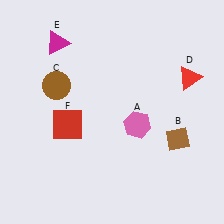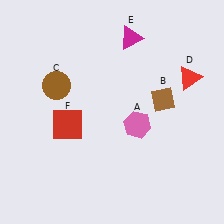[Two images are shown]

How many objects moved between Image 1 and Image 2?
2 objects moved between the two images.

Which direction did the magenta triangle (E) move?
The magenta triangle (E) moved right.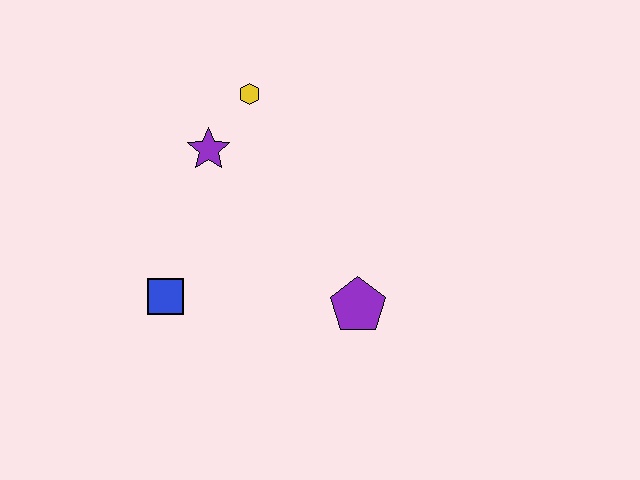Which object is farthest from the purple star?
The purple pentagon is farthest from the purple star.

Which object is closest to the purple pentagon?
The blue square is closest to the purple pentagon.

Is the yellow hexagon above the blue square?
Yes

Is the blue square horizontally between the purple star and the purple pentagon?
No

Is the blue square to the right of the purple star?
No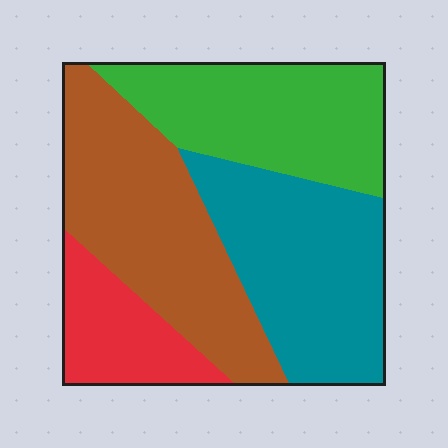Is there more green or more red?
Green.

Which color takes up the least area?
Red, at roughly 15%.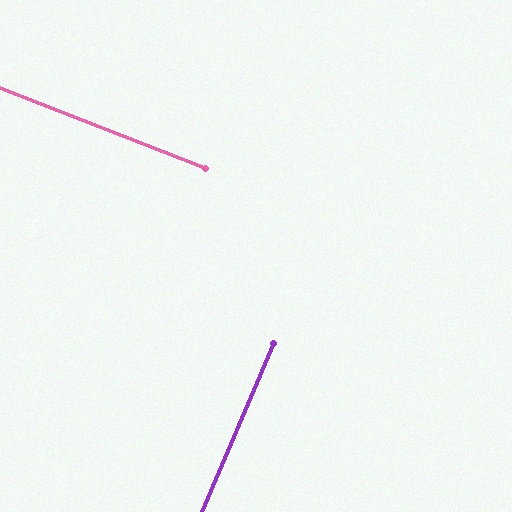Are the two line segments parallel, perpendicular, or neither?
Perpendicular — they meet at approximately 88°.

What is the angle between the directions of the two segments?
Approximately 88 degrees.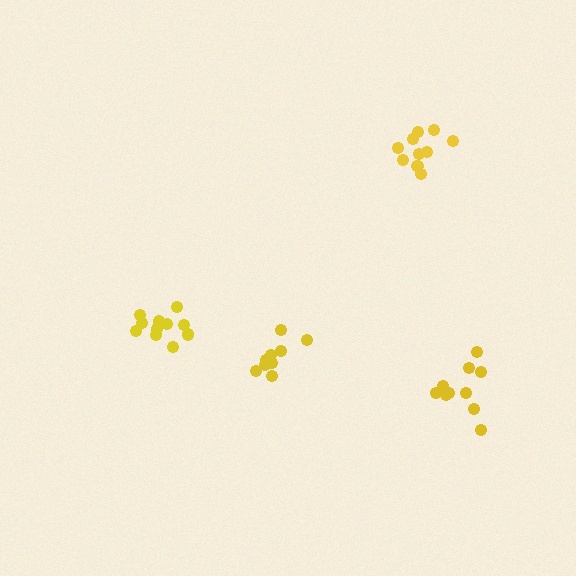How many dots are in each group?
Group 1: 10 dots, Group 2: 9 dots, Group 3: 11 dots, Group 4: 11 dots (41 total).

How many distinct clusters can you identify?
There are 4 distinct clusters.